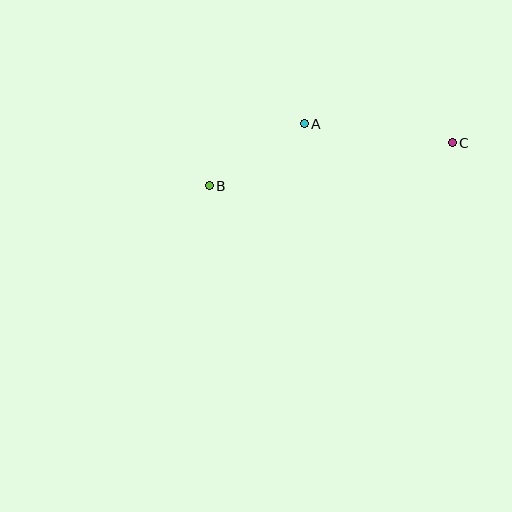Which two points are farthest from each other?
Points B and C are farthest from each other.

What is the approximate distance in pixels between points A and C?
The distance between A and C is approximately 149 pixels.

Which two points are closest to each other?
Points A and B are closest to each other.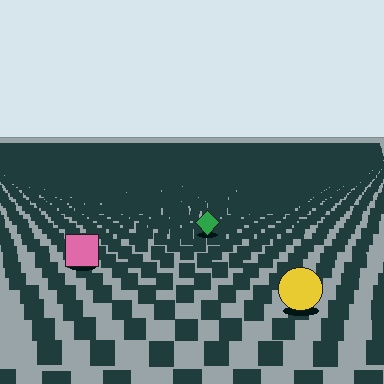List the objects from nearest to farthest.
From nearest to farthest: the yellow circle, the pink square, the green diamond.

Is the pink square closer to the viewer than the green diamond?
Yes. The pink square is closer — you can tell from the texture gradient: the ground texture is coarser near it.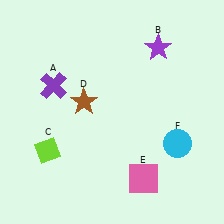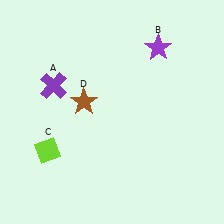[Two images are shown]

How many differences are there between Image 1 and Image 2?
There are 2 differences between the two images.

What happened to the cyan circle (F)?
The cyan circle (F) was removed in Image 2. It was in the bottom-right area of Image 1.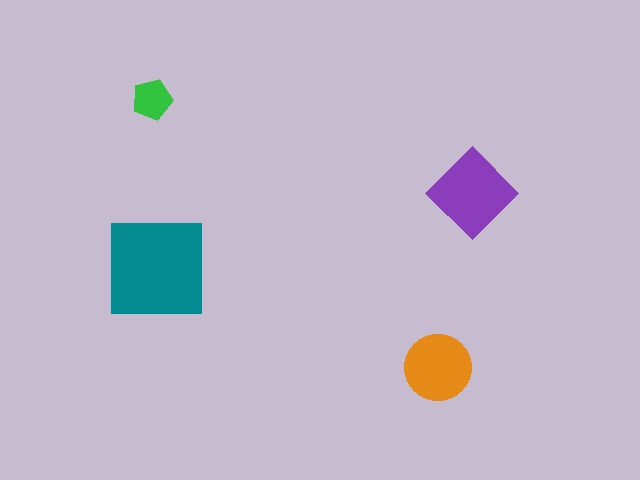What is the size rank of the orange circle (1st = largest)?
3rd.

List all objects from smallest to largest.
The green pentagon, the orange circle, the purple diamond, the teal square.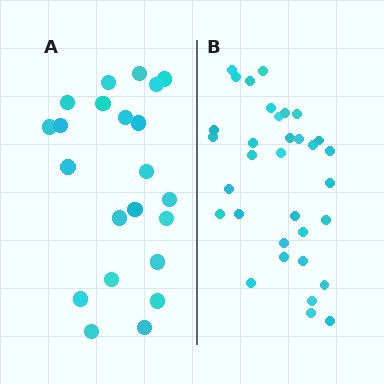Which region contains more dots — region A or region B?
Region B (the right region) has more dots.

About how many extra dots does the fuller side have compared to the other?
Region B has roughly 12 or so more dots than region A.